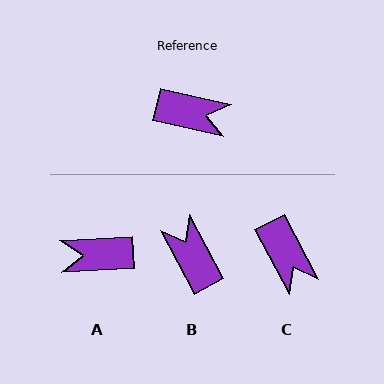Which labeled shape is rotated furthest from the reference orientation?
A, about 164 degrees away.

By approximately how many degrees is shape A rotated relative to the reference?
Approximately 164 degrees clockwise.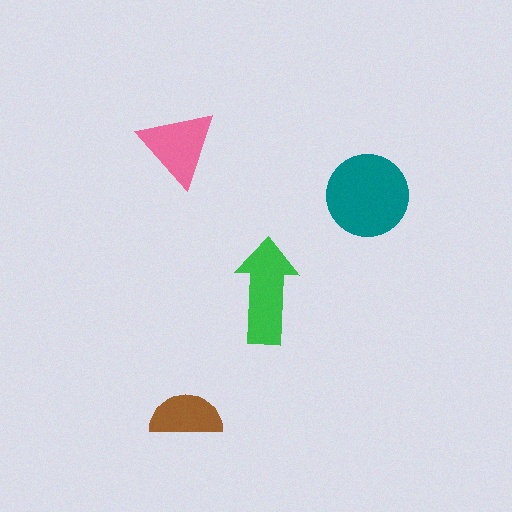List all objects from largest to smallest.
The teal circle, the green arrow, the pink triangle, the brown semicircle.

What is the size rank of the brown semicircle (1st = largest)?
4th.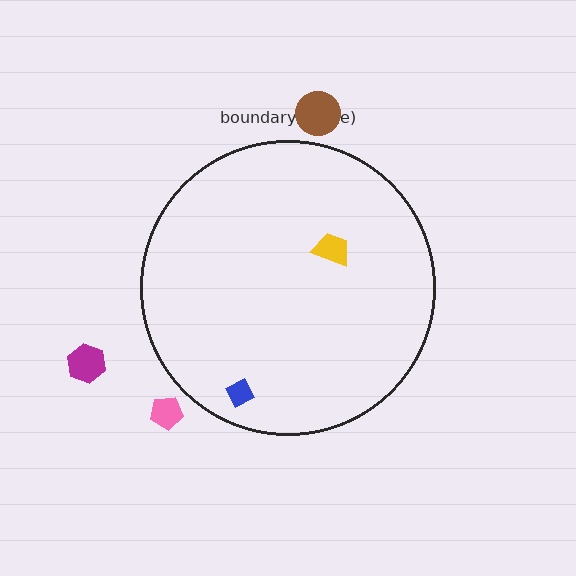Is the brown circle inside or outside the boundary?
Outside.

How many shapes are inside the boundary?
2 inside, 3 outside.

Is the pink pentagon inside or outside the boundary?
Outside.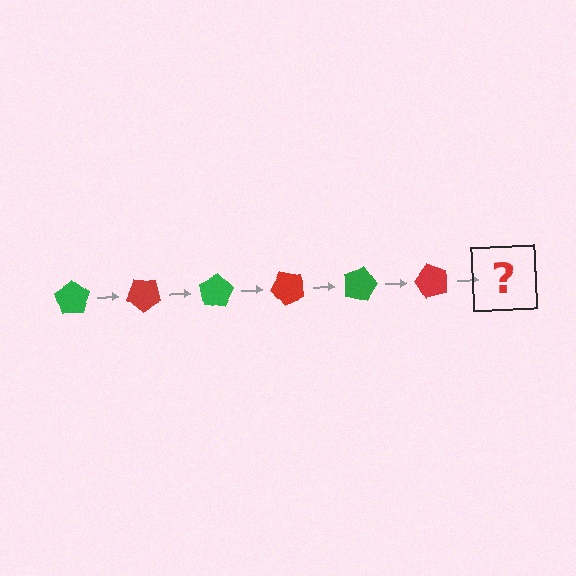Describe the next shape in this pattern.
It should be a green pentagon, rotated 240 degrees from the start.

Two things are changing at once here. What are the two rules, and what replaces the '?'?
The two rules are that it rotates 40 degrees each step and the color cycles through green and red. The '?' should be a green pentagon, rotated 240 degrees from the start.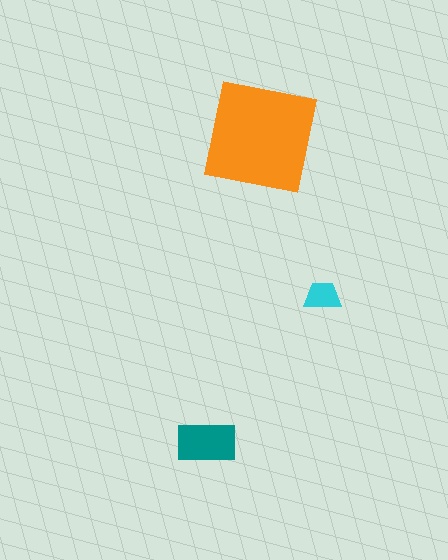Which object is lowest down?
The teal rectangle is bottommost.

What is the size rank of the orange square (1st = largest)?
1st.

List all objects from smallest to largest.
The cyan trapezoid, the teal rectangle, the orange square.